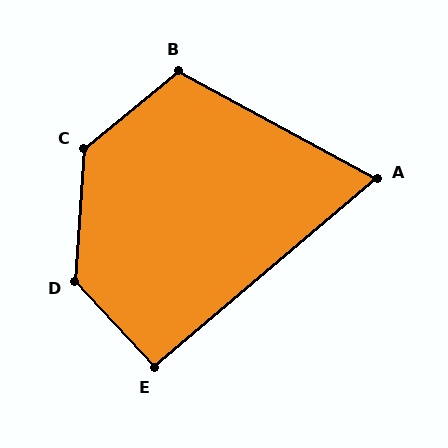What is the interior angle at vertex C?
Approximately 133 degrees (obtuse).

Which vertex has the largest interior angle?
D, at approximately 134 degrees.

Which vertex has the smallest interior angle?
A, at approximately 69 degrees.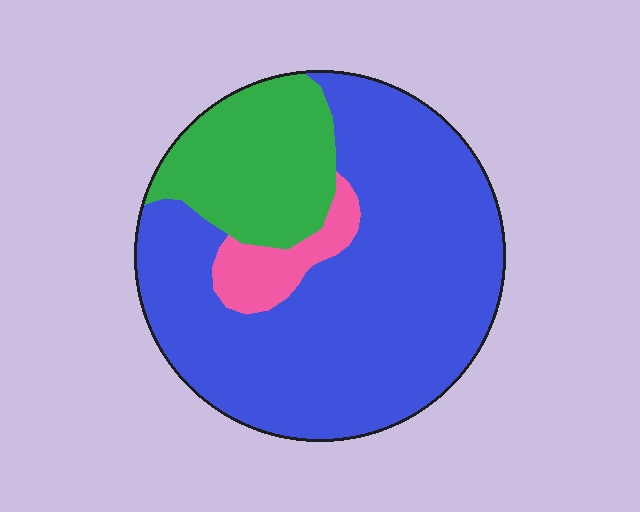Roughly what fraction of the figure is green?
Green takes up between a sixth and a third of the figure.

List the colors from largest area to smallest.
From largest to smallest: blue, green, pink.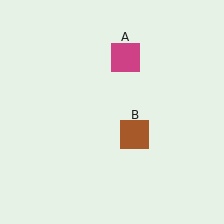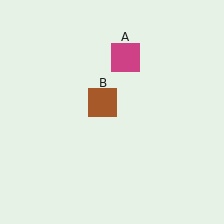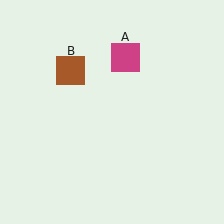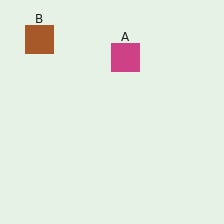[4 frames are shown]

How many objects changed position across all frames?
1 object changed position: brown square (object B).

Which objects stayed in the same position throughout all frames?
Magenta square (object A) remained stationary.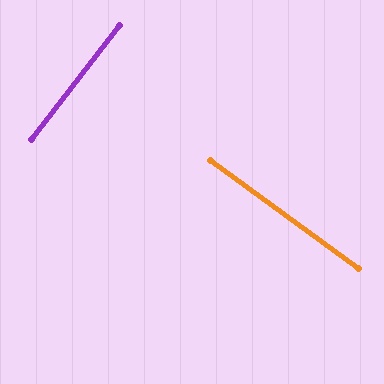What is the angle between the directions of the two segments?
Approximately 89 degrees.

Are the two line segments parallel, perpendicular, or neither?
Perpendicular — they meet at approximately 89°.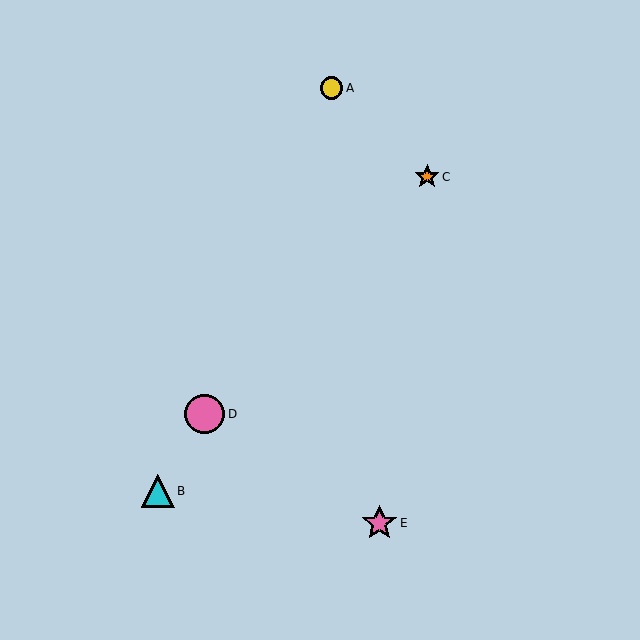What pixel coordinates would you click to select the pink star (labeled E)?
Click at (379, 523) to select the pink star E.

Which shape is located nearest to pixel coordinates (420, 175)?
The orange star (labeled C) at (427, 177) is nearest to that location.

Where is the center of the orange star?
The center of the orange star is at (427, 177).